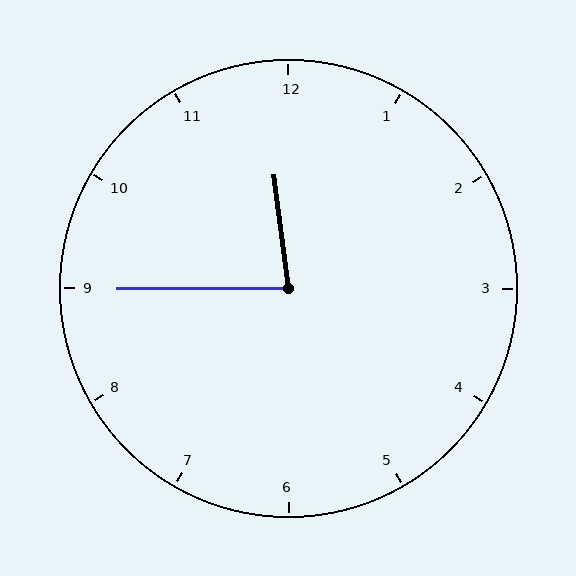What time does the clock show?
11:45.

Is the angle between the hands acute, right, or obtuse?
It is acute.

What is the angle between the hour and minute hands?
Approximately 82 degrees.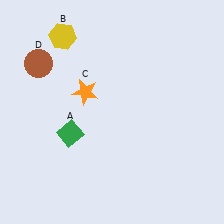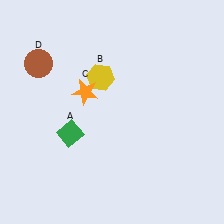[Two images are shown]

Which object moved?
The yellow hexagon (B) moved down.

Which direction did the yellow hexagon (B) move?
The yellow hexagon (B) moved down.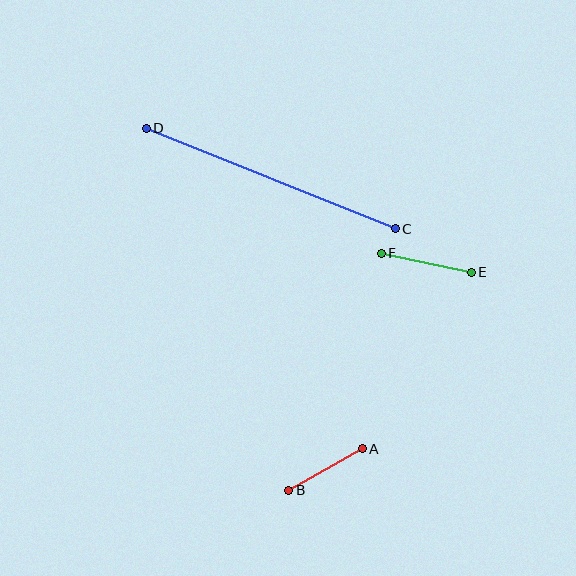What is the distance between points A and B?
The distance is approximately 84 pixels.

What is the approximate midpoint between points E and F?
The midpoint is at approximately (426, 263) pixels.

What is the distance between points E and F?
The distance is approximately 92 pixels.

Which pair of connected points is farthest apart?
Points C and D are farthest apart.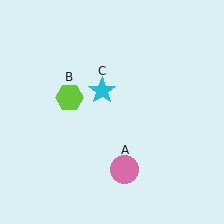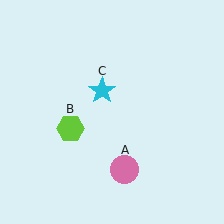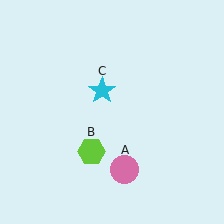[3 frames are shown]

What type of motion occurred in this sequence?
The lime hexagon (object B) rotated counterclockwise around the center of the scene.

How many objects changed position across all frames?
1 object changed position: lime hexagon (object B).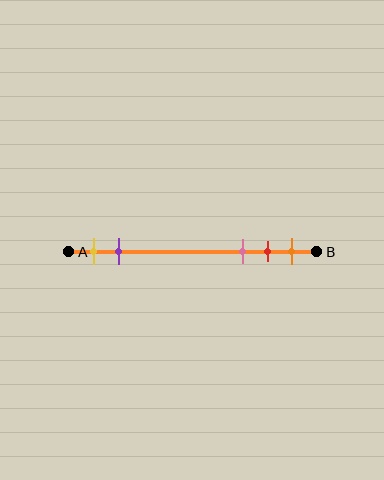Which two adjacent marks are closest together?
The red and orange marks are the closest adjacent pair.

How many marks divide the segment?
There are 5 marks dividing the segment.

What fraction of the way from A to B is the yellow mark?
The yellow mark is approximately 10% (0.1) of the way from A to B.